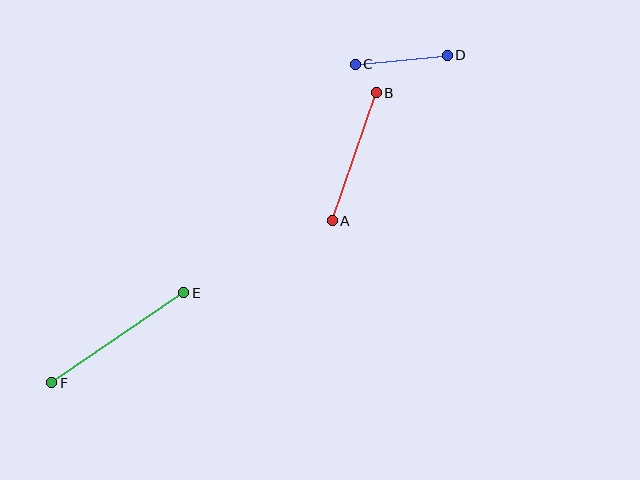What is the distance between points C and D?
The distance is approximately 93 pixels.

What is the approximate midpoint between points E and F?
The midpoint is at approximately (118, 338) pixels.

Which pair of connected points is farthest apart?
Points E and F are farthest apart.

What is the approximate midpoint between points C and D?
The midpoint is at approximately (401, 60) pixels.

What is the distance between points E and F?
The distance is approximately 160 pixels.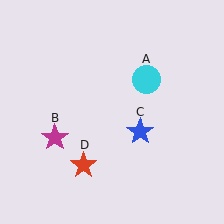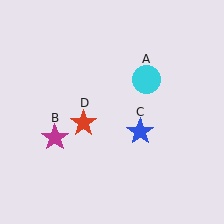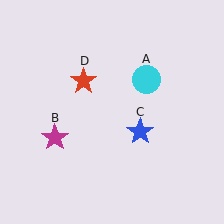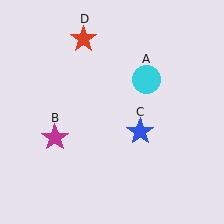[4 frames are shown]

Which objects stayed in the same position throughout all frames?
Cyan circle (object A) and magenta star (object B) and blue star (object C) remained stationary.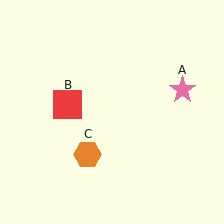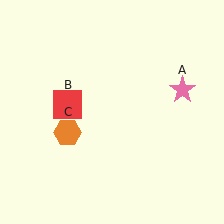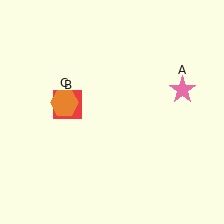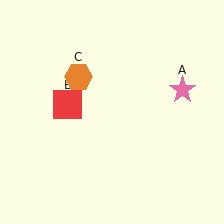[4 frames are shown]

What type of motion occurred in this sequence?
The orange hexagon (object C) rotated clockwise around the center of the scene.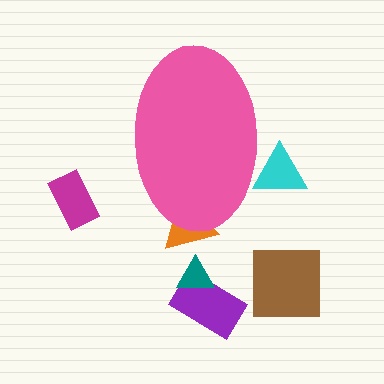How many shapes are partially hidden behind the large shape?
2 shapes are partially hidden.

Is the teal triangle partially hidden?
No, the teal triangle is fully visible.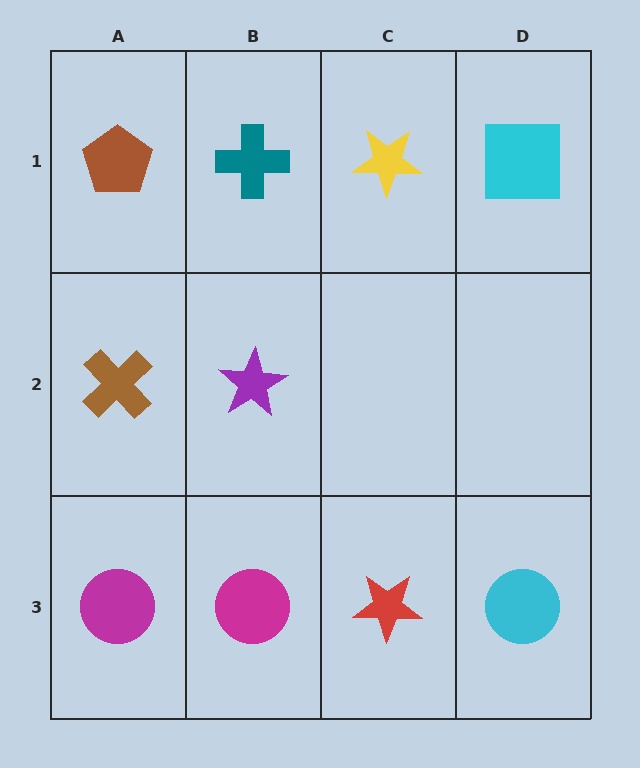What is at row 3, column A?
A magenta circle.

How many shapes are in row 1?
4 shapes.